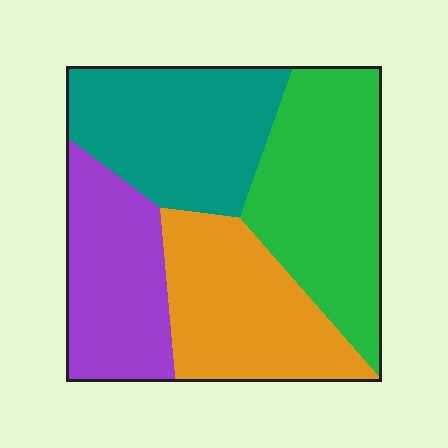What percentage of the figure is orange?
Orange takes up between a sixth and a third of the figure.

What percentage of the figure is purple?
Purple covers 21% of the figure.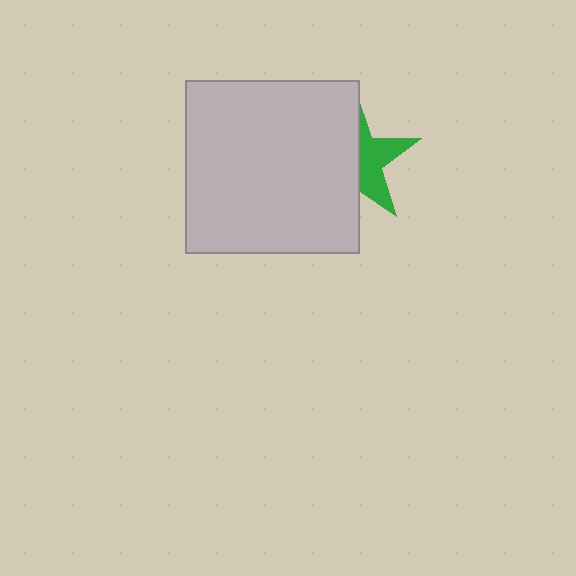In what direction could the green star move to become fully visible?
The green star could move right. That would shift it out from behind the light gray square entirely.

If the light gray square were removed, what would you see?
You would see the complete green star.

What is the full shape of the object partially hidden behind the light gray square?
The partially hidden object is a green star.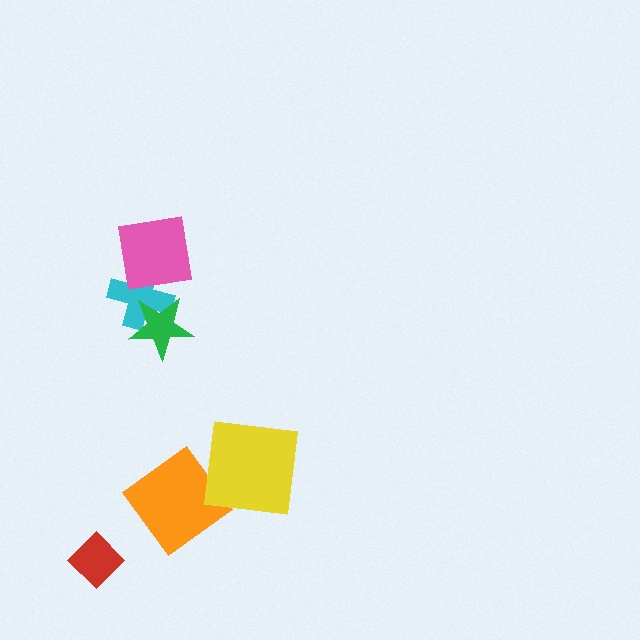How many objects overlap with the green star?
1 object overlaps with the green star.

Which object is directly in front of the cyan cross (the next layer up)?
The green star is directly in front of the cyan cross.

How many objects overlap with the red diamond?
0 objects overlap with the red diamond.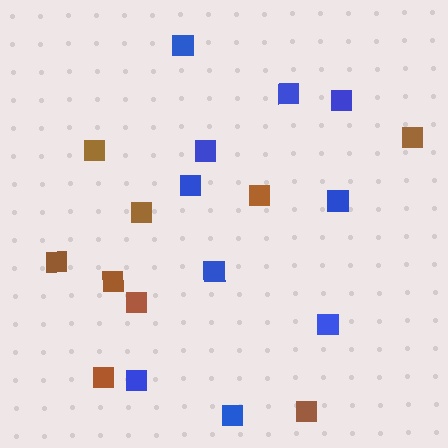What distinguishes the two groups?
There are 2 groups: one group of blue squares (10) and one group of brown squares (9).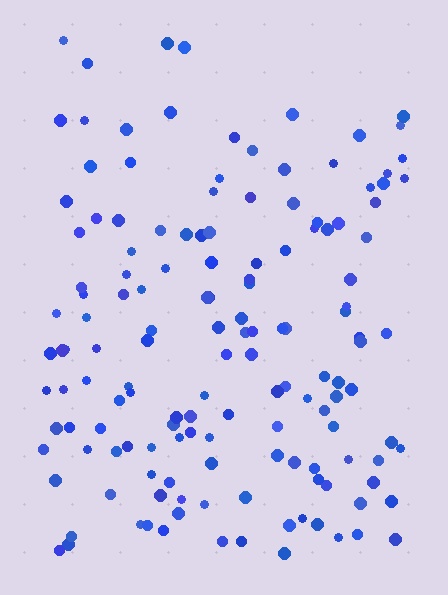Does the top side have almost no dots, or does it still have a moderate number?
Still a moderate number, just noticeably fewer than the bottom.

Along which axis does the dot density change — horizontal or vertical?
Vertical.